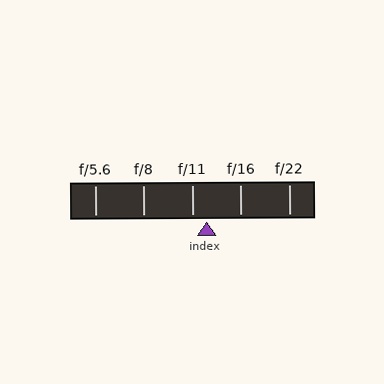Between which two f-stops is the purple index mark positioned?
The index mark is between f/11 and f/16.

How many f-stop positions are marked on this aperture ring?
There are 5 f-stop positions marked.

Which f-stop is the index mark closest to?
The index mark is closest to f/11.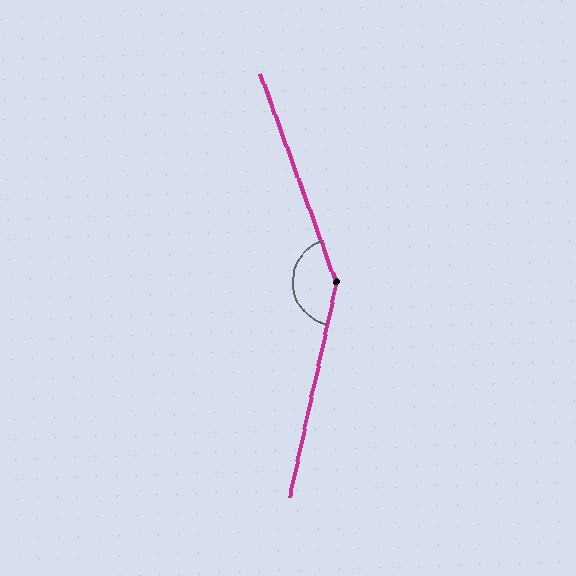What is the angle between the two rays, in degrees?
Approximately 148 degrees.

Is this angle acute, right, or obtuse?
It is obtuse.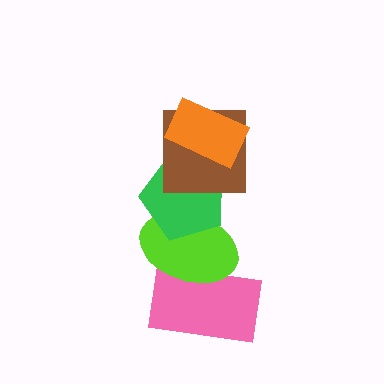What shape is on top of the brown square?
The orange rectangle is on top of the brown square.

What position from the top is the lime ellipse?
The lime ellipse is 4th from the top.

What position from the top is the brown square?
The brown square is 2nd from the top.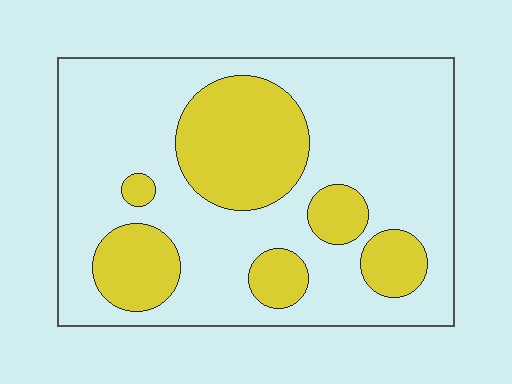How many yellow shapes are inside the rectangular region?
6.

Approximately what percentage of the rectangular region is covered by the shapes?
Approximately 30%.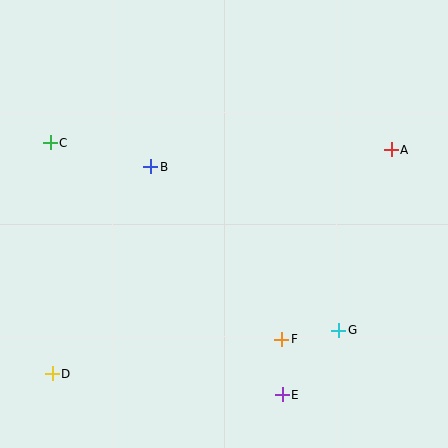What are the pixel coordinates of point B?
Point B is at (151, 167).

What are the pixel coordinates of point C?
Point C is at (50, 143).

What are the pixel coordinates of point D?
Point D is at (52, 374).